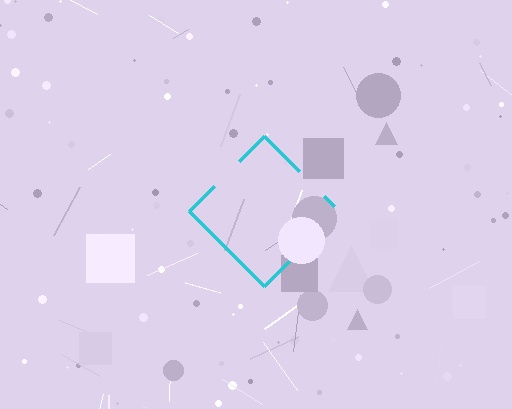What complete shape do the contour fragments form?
The contour fragments form a diamond.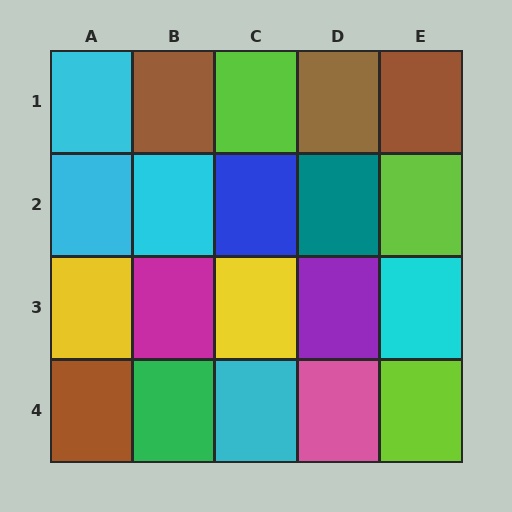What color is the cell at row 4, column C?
Cyan.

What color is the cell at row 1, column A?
Cyan.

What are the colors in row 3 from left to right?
Yellow, magenta, yellow, purple, cyan.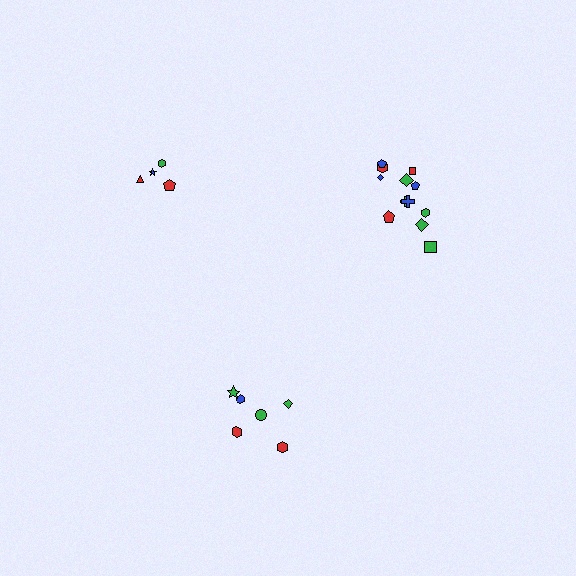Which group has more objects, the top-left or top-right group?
The top-right group.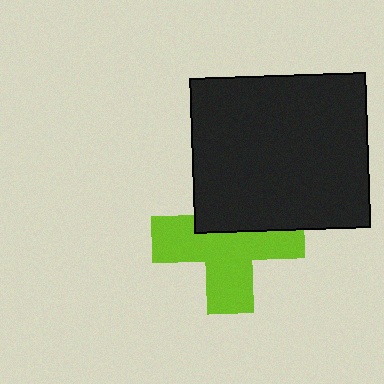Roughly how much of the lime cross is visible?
About half of it is visible (roughly 63%).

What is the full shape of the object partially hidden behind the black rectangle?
The partially hidden object is a lime cross.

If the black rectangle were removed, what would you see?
You would see the complete lime cross.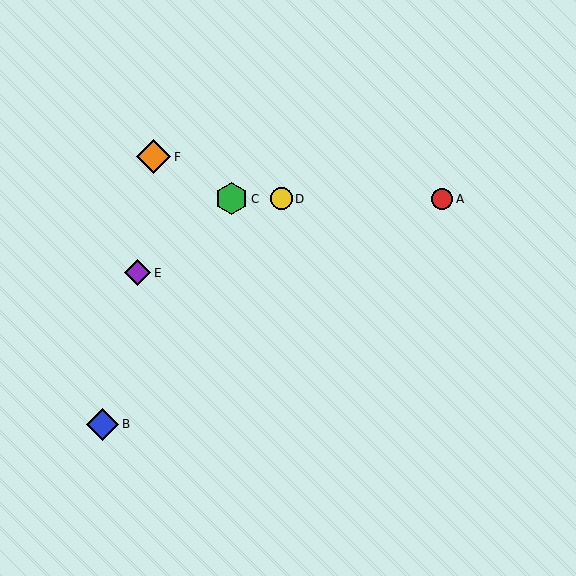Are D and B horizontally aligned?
No, D is at y≈199 and B is at y≈424.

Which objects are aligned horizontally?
Objects A, C, D are aligned horizontally.